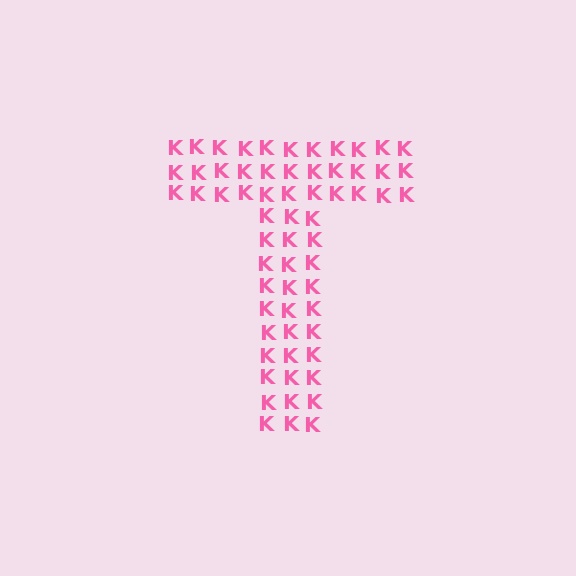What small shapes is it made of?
It is made of small letter K's.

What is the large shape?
The large shape is the letter T.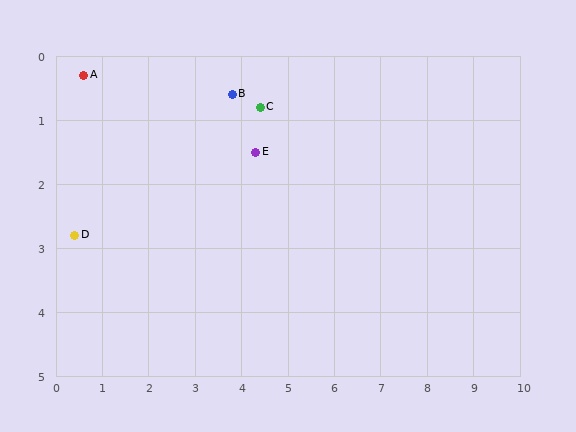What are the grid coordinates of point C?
Point C is at approximately (4.4, 0.8).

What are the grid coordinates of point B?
Point B is at approximately (3.8, 0.6).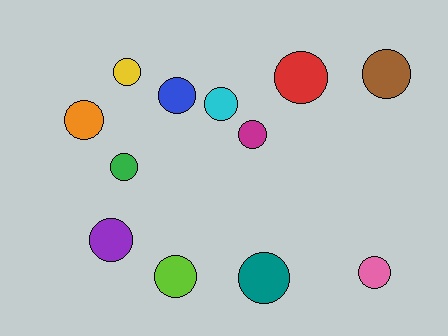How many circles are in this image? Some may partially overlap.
There are 12 circles.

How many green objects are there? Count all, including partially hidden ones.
There is 1 green object.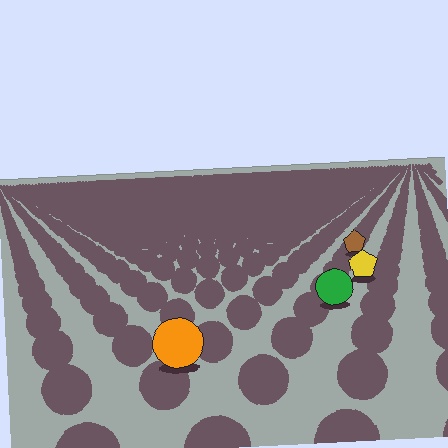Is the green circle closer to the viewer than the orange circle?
No. The orange circle is closer — you can tell from the texture gradient: the ground texture is coarser near it.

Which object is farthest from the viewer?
The brown pentagon is farthest from the viewer. It appears smaller and the ground texture around it is denser.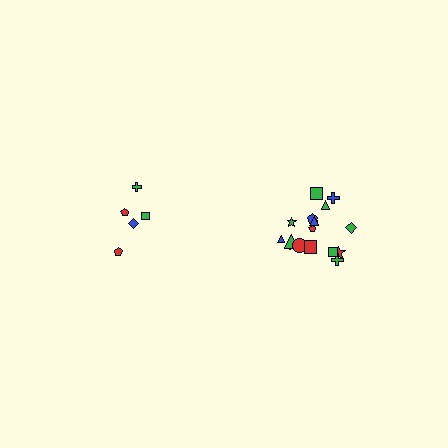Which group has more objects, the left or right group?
The right group.